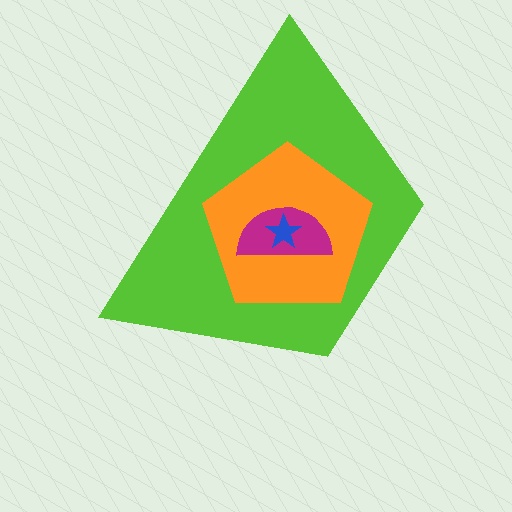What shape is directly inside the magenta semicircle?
The blue star.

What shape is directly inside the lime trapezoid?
The orange pentagon.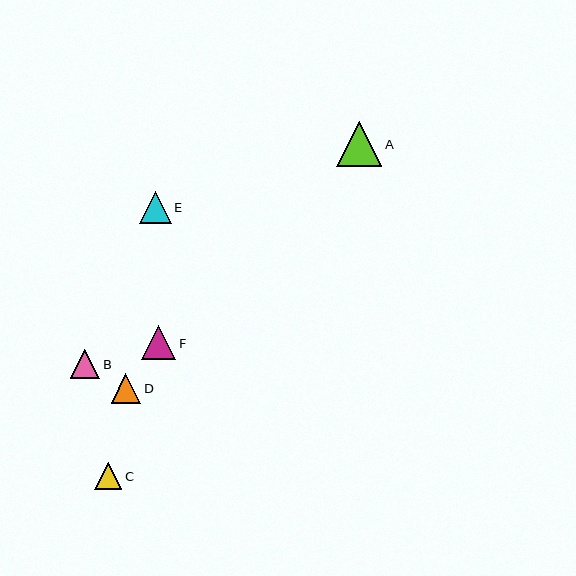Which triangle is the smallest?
Triangle C is the smallest with a size of approximately 27 pixels.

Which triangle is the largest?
Triangle A is the largest with a size of approximately 45 pixels.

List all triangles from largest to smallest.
From largest to smallest: A, F, E, D, B, C.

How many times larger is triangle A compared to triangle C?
Triangle A is approximately 1.7 times the size of triangle C.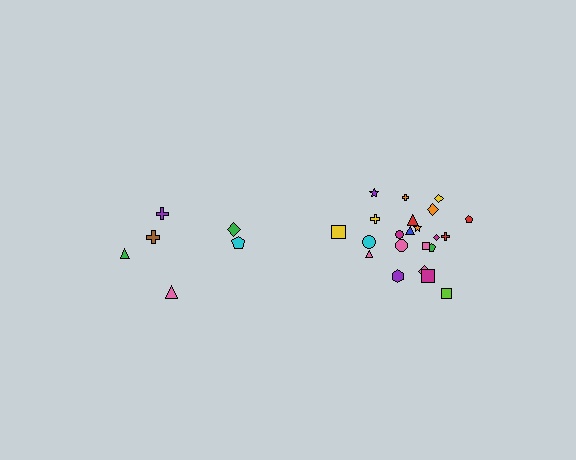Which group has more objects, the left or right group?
The right group.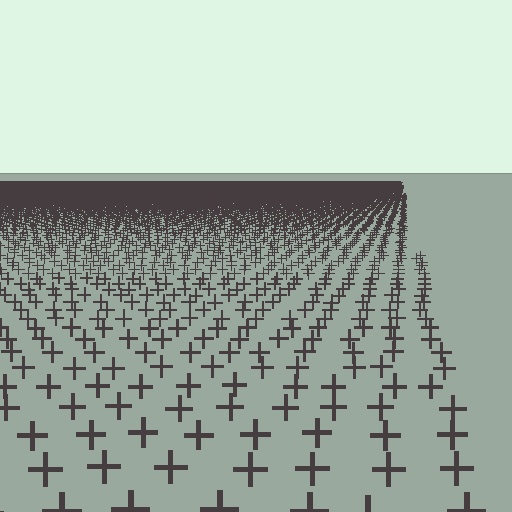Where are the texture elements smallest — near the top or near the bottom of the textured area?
Near the top.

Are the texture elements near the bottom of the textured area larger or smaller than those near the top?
Larger. Near the bottom, elements are closer to the viewer and appear at a bigger on-screen size.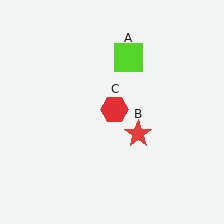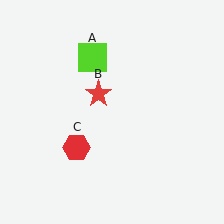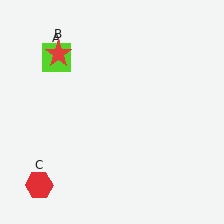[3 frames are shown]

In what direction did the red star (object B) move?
The red star (object B) moved up and to the left.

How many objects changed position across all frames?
3 objects changed position: lime square (object A), red star (object B), red hexagon (object C).